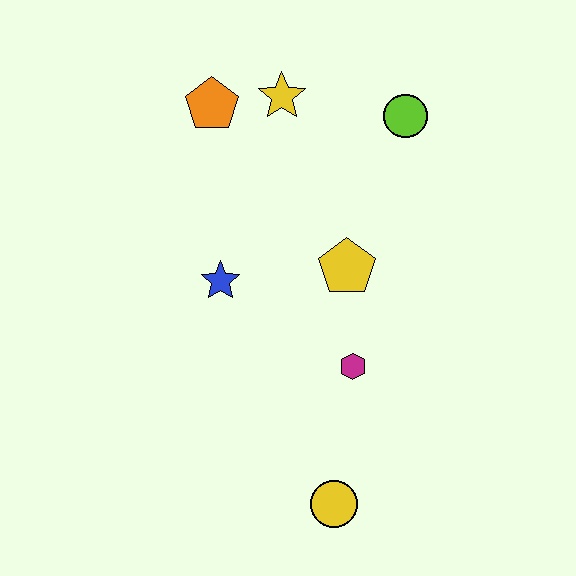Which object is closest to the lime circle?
The yellow star is closest to the lime circle.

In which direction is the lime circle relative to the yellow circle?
The lime circle is above the yellow circle.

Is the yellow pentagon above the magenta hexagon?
Yes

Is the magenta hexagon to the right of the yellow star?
Yes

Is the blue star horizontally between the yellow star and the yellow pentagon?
No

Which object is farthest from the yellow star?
The yellow circle is farthest from the yellow star.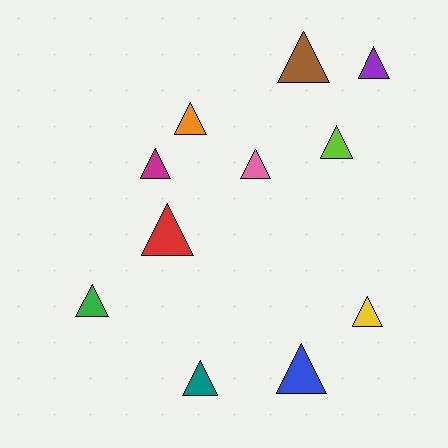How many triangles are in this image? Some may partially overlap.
There are 11 triangles.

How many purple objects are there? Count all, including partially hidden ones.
There is 1 purple object.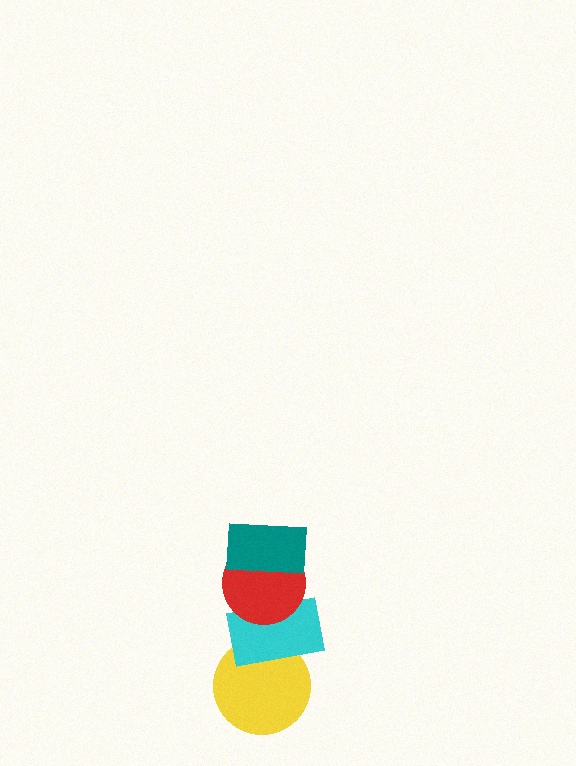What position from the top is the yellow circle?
The yellow circle is 4th from the top.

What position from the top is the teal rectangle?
The teal rectangle is 1st from the top.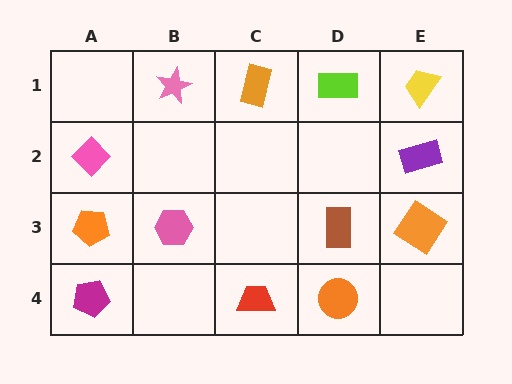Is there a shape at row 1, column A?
No, that cell is empty.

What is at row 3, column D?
A brown rectangle.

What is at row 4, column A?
A magenta pentagon.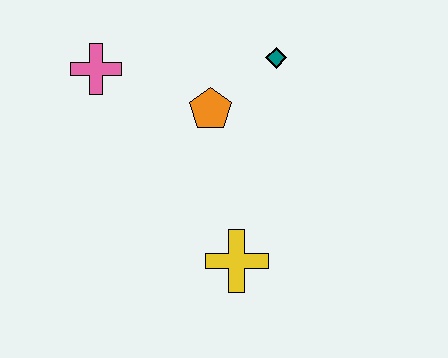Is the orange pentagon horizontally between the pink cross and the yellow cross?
Yes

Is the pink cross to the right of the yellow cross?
No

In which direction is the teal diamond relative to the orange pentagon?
The teal diamond is to the right of the orange pentagon.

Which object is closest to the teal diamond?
The orange pentagon is closest to the teal diamond.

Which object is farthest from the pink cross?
The yellow cross is farthest from the pink cross.